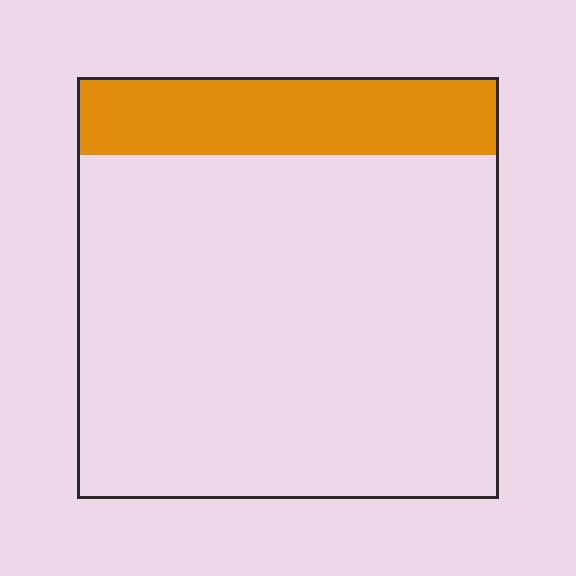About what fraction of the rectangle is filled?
About one fifth (1/5).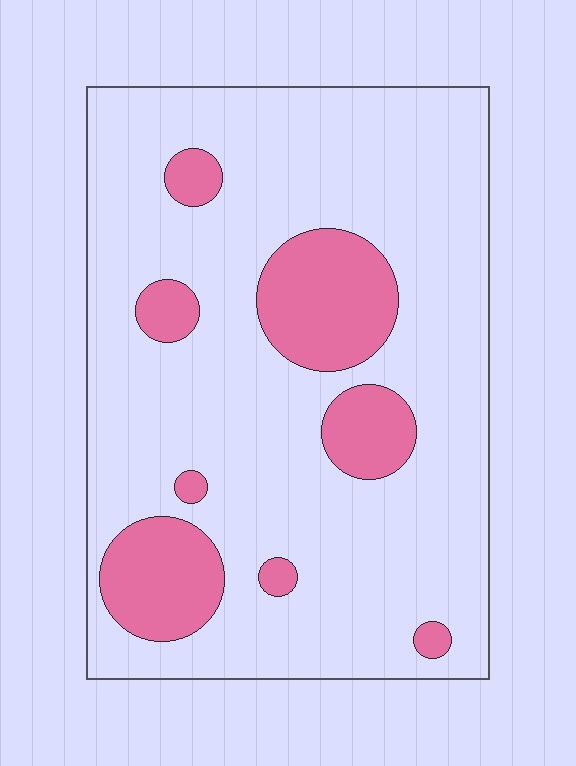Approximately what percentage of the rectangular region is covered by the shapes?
Approximately 20%.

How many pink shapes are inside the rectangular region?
8.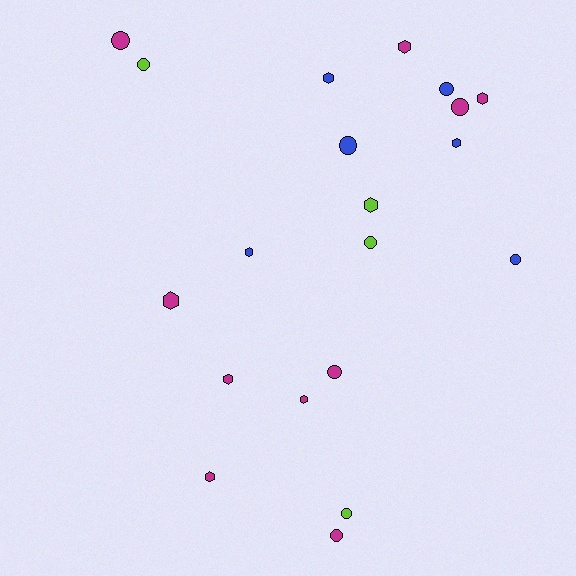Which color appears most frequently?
Magenta, with 10 objects.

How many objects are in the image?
There are 20 objects.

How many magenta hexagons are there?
There are 6 magenta hexagons.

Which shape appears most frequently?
Circle, with 10 objects.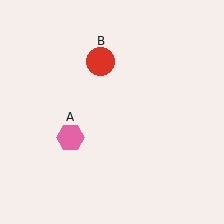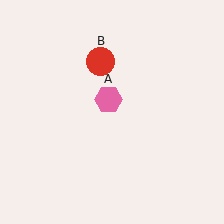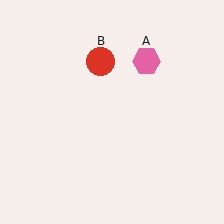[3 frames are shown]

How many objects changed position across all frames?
1 object changed position: pink hexagon (object A).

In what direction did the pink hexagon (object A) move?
The pink hexagon (object A) moved up and to the right.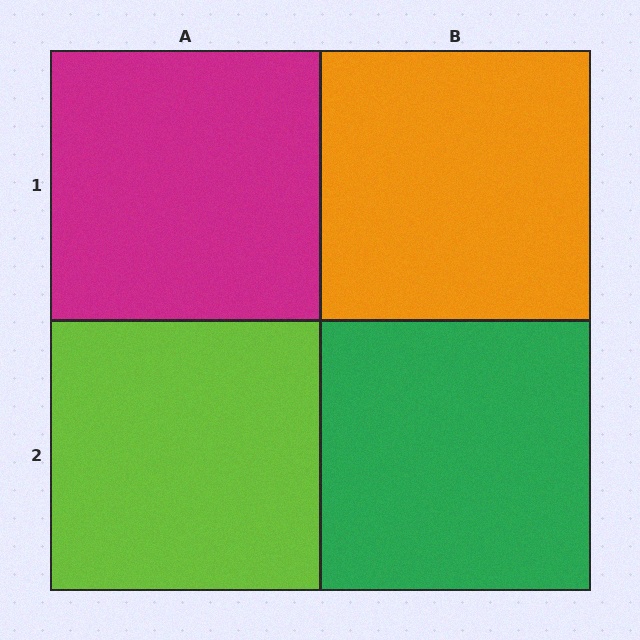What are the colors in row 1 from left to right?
Magenta, orange.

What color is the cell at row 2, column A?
Lime.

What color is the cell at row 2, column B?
Green.